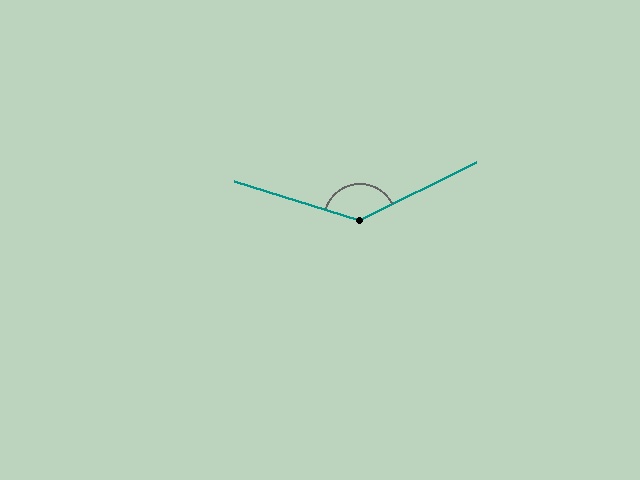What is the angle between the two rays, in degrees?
Approximately 136 degrees.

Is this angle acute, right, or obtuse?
It is obtuse.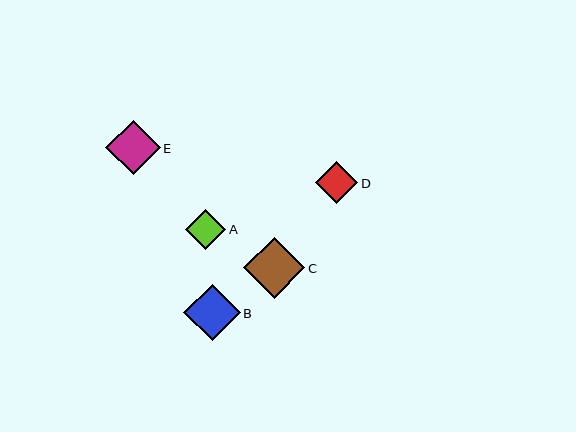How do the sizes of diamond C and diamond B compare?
Diamond C and diamond B are approximately the same size.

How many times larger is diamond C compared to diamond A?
Diamond C is approximately 1.5 times the size of diamond A.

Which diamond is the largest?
Diamond C is the largest with a size of approximately 61 pixels.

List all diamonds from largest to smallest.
From largest to smallest: C, B, E, D, A.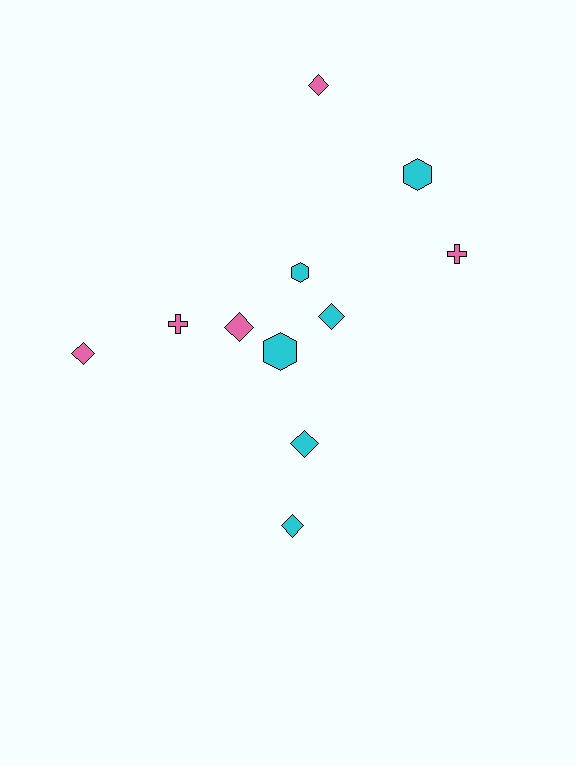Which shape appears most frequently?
Diamond, with 6 objects.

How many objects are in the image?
There are 11 objects.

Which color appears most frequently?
Cyan, with 6 objects.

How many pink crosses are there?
There are 2 pink crosses.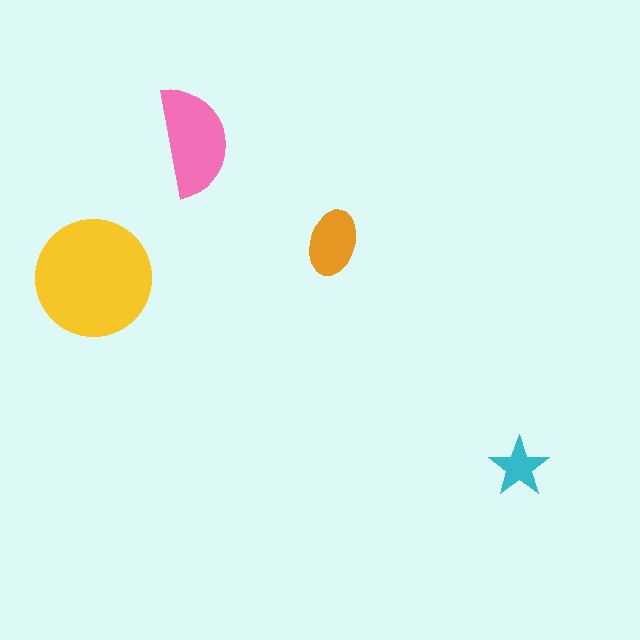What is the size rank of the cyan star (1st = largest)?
4th.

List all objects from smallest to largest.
The cyan star, the orange ellipse, the pink semicircle, the yellow circle.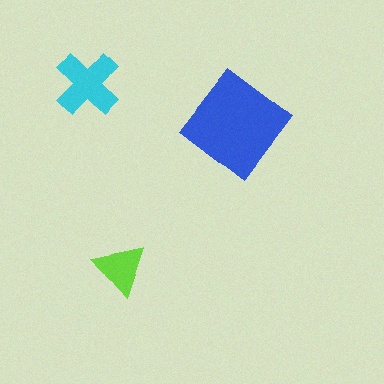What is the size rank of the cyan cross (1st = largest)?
2nd.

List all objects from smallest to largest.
The lime triangle, the cyan cross, the blue diamond.